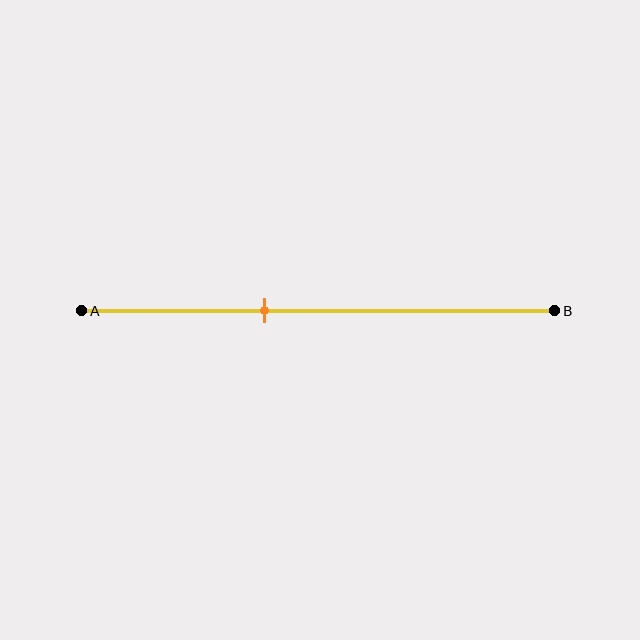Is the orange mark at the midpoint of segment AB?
No, the mark is at about 40% from A, not at the 50% midpoint.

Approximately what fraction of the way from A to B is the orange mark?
The orange mark is approximately 40% of the way from A to B.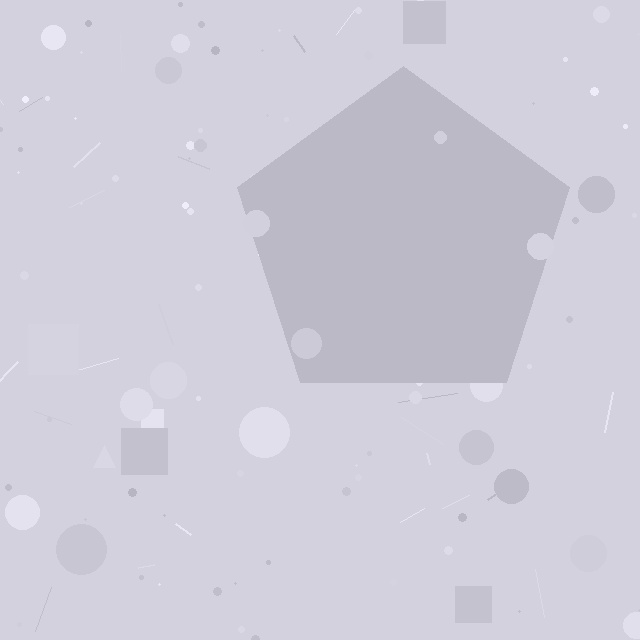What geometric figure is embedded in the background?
A pentagon is embedded in the background.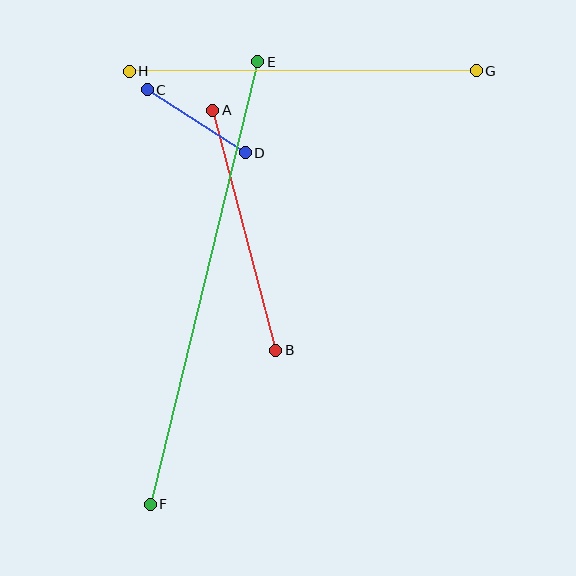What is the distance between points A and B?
The distance is approximately 248 pixels.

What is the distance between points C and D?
The distance is approximately 116 pixels.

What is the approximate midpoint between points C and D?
The midpoint is at approximately (196, 121) pixels.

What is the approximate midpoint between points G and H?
The midpoint is at approximately (303, 71) pixels.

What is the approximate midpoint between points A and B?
The midpoint is at approximately (244, 230) pixels.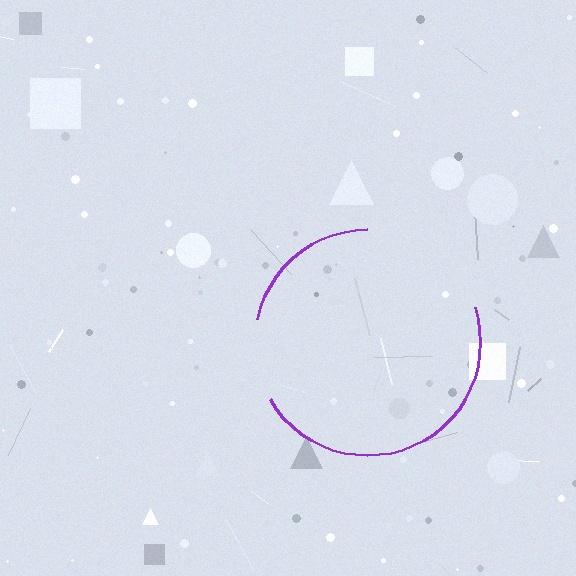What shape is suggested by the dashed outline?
The dashed outline suggests a circle.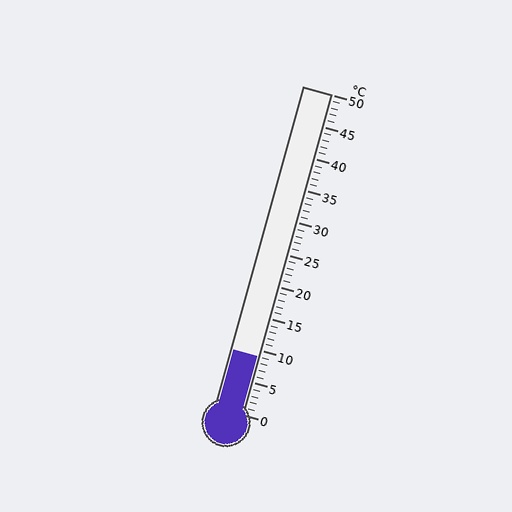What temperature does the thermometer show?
The thermometer shows approximately 9°C.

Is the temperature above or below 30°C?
The temperature is below 30°C.